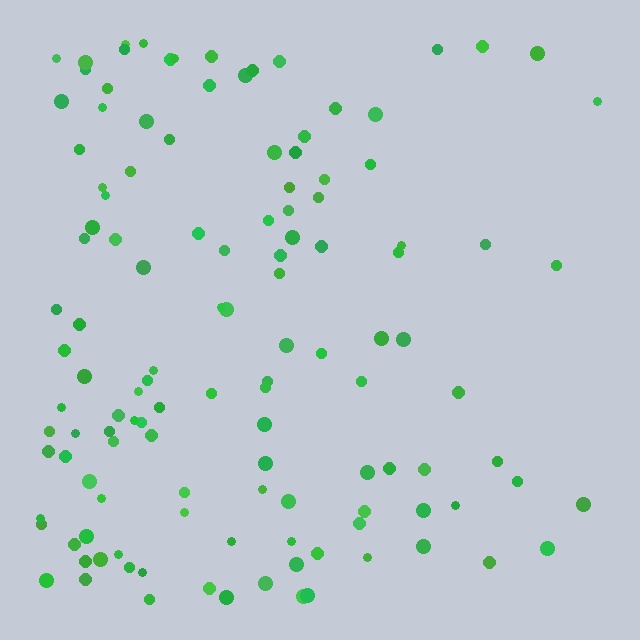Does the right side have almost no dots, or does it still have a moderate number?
Still a moderate number, just noticeably fewer than the left.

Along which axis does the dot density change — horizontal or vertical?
Horizontal.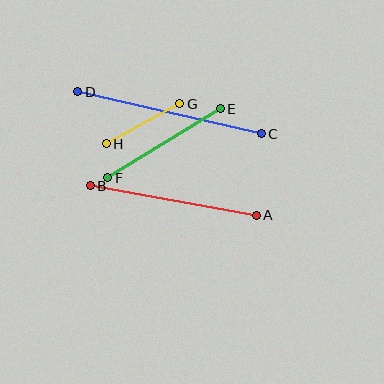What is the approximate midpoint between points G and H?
The midpoint is at approximately (143, 124) pixels.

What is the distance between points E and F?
The distance is approximately 132 pixels.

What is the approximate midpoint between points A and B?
The midpoint is at approximately (173, 200) pixels.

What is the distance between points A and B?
The distance is approximately 169 pixels.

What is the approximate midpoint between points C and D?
The midpoint is at approximately (170, 113) pixels.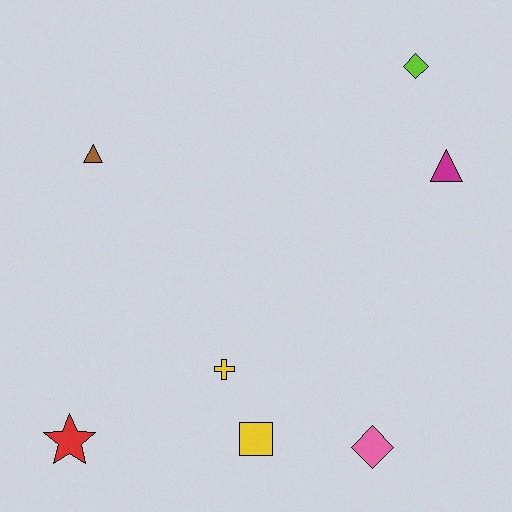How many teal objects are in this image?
There are no teal objects.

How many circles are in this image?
There are no circles.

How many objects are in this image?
There are 7 objects.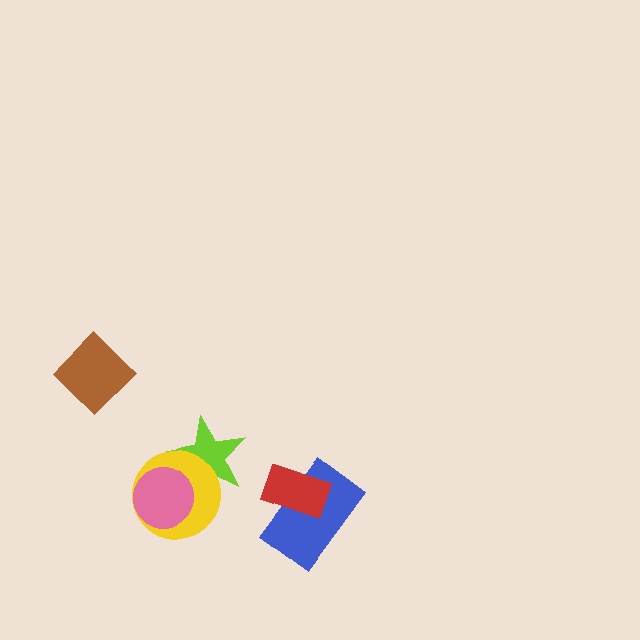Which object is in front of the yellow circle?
The pink circle is in front of the yellow circle.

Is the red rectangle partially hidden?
No, no other shape covers it.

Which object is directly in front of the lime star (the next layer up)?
The yellow circle is directly in front of the lime star.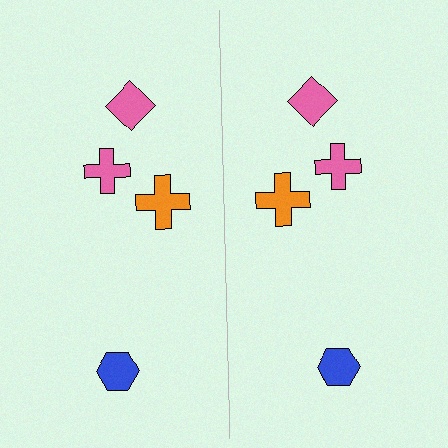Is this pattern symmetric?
Yes, this pattern has bilateral (reflection) symmetry.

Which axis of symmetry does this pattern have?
The pattern has a vertical axis of symmetry running through the center of the image.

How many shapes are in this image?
There are 8 shapes in this image.